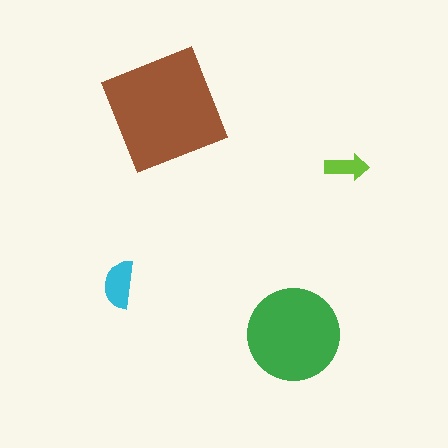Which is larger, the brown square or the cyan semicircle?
The brown square.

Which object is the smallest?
The lime arrow.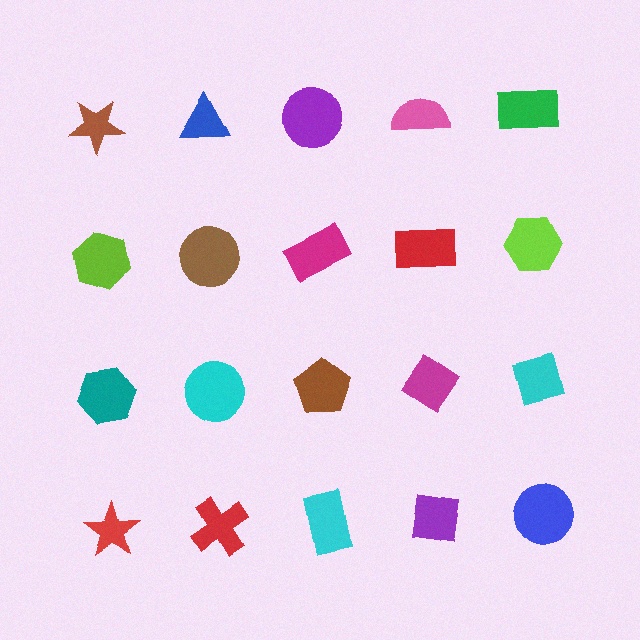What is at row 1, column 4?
A pink semicircle.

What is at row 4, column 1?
A red star.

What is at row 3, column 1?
A teal hexagon.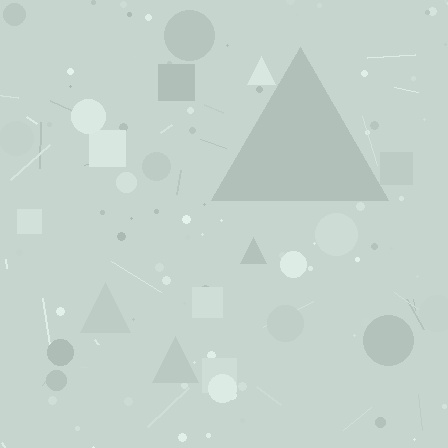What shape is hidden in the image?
A triangle is hidden in the image.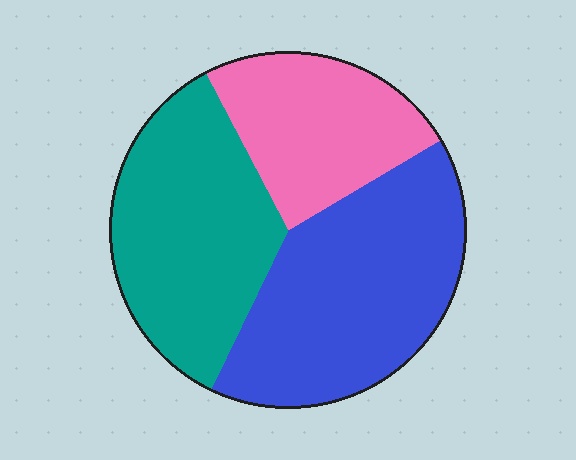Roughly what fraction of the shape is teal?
Teal takes up about one third (1/3) of the shape.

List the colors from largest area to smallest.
From largest to smallest: blue, teal, pink.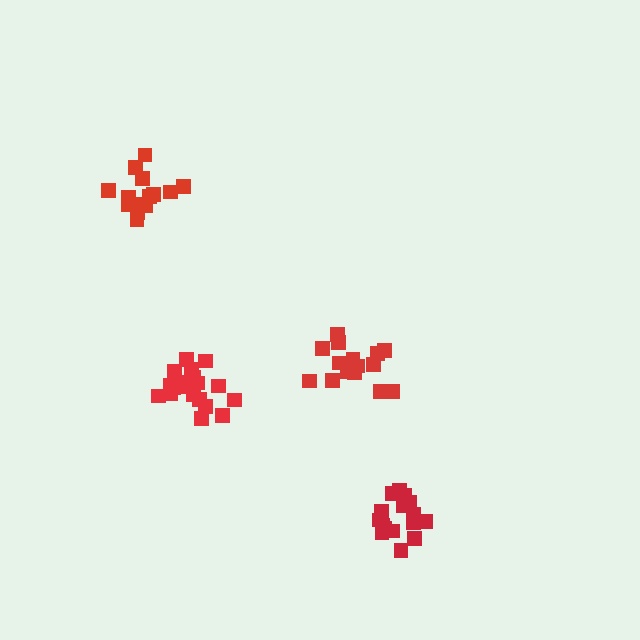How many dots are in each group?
Group 1: 16 dots, Group 2: 16 dots, Group 3: 19 dots, Group 4: 15 dots (66 total).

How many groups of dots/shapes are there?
There are 4 groups.